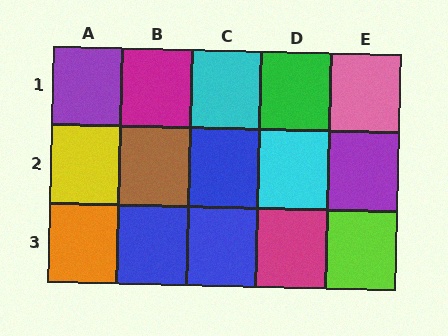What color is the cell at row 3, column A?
Orange.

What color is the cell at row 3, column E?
Lime.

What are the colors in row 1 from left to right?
Purple, magenta, cyan, green, pink.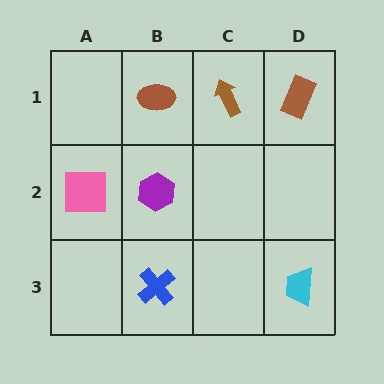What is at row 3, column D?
A cyan trapezoid.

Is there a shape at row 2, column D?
No, that cell is empty.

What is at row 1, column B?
A brown ellipse.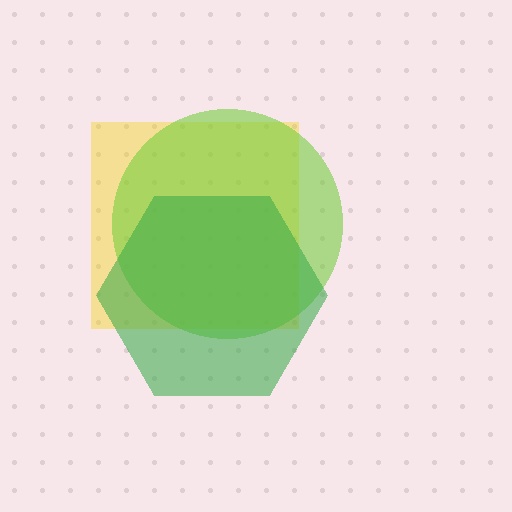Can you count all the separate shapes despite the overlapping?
Yes, there are 3 separate shapes.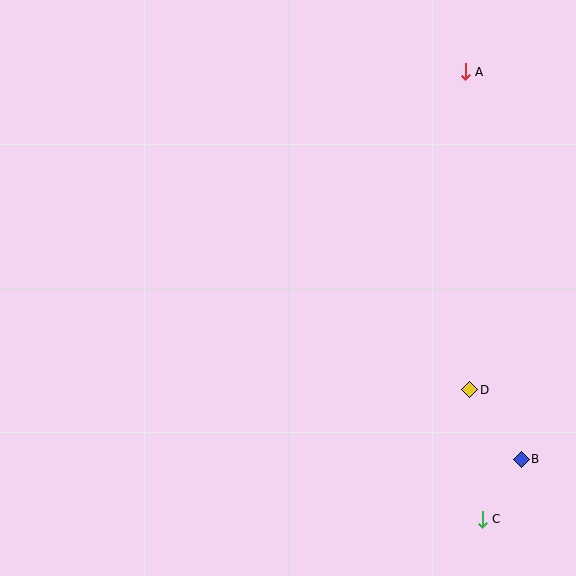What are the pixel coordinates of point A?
Point A is at (465, 72).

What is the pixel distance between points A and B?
The distance between A and B is 391 pixels.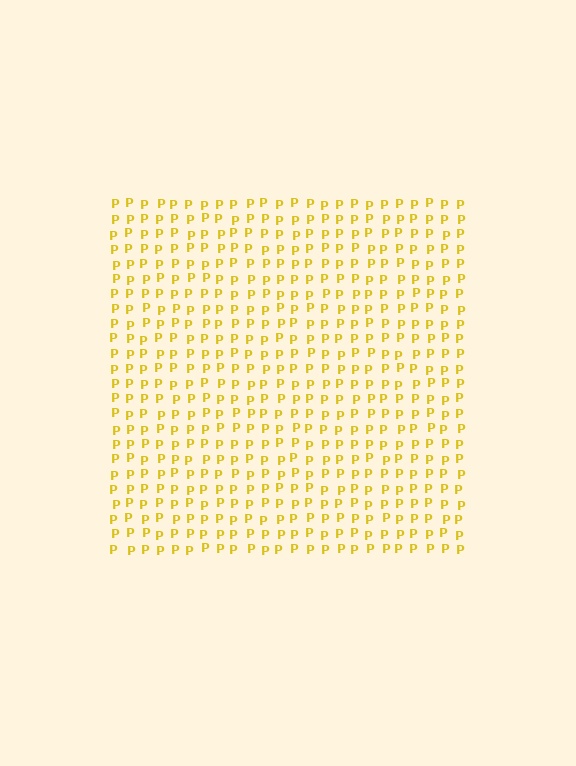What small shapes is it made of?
It is made of small letter P's.